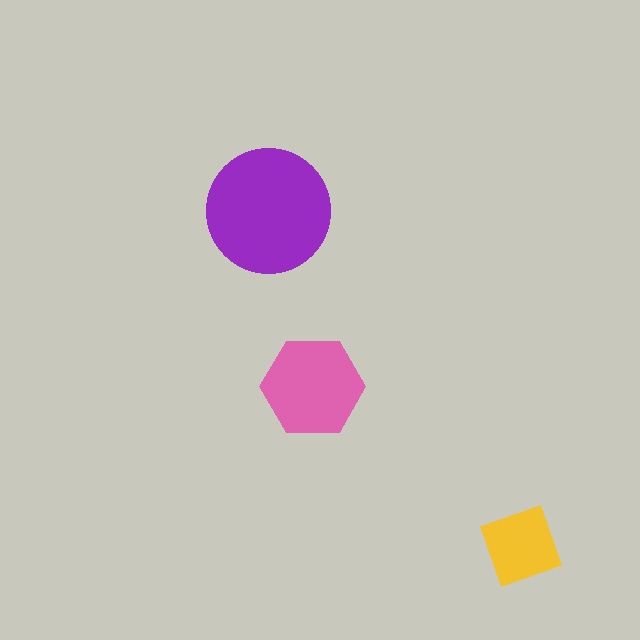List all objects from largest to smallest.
The purple circle, the pink hexagon, the yellow diamond.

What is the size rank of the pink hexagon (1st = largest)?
2nd.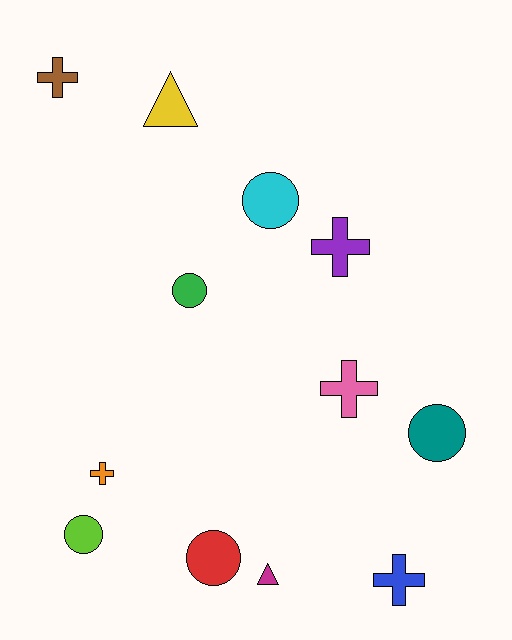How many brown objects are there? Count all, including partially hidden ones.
There is 1 brown object.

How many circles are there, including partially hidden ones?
There are 5 circles.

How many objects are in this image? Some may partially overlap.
There are 12 objects.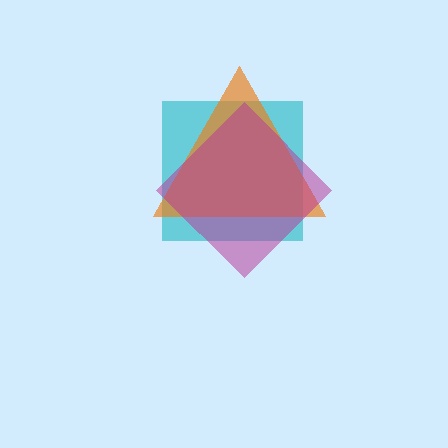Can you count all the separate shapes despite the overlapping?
Yes, there are 3 separate shapes.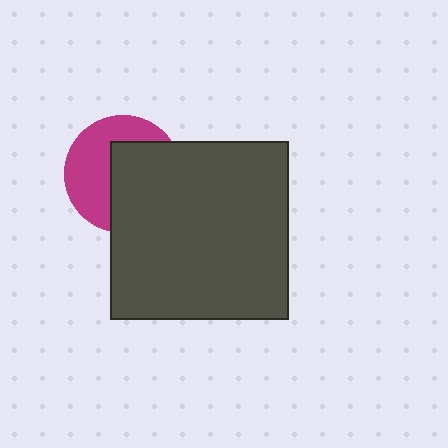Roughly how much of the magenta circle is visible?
About half of it is visible (roughly 47%).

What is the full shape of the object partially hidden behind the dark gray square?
The partially hidden object is a magenta circle.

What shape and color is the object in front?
The object in front is a dark gray square.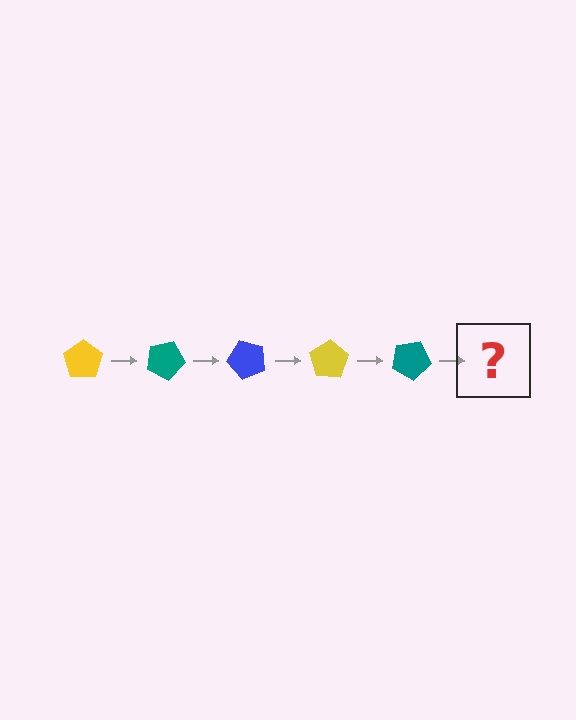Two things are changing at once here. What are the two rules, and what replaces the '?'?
The two rules are that it rotates 25 degrees each step and the color cycles through yellow, teal, and blue. The '?' should be a blue pentagon, rotated 125 degrees from the start.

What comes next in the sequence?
The next element should be a blue pentagon, rotated 125 degrees from the start.